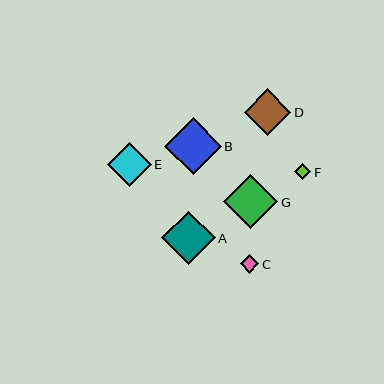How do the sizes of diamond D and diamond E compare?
Diamond D and diamond E are approximately the same size.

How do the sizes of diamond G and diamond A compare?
Diamond G and diamond A are approximately the same size.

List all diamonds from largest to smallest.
From largest to smallest: B, G, A, D, E, C, F.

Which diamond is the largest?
Diamond B is the largest with a size of approximately 56 pixels.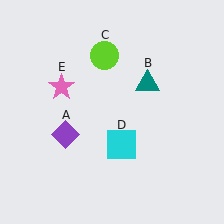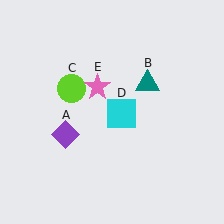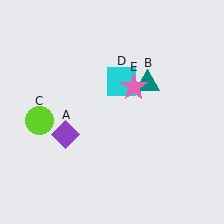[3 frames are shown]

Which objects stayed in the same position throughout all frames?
Purple diamond (object A) and teal triangle (object B) remained stationary.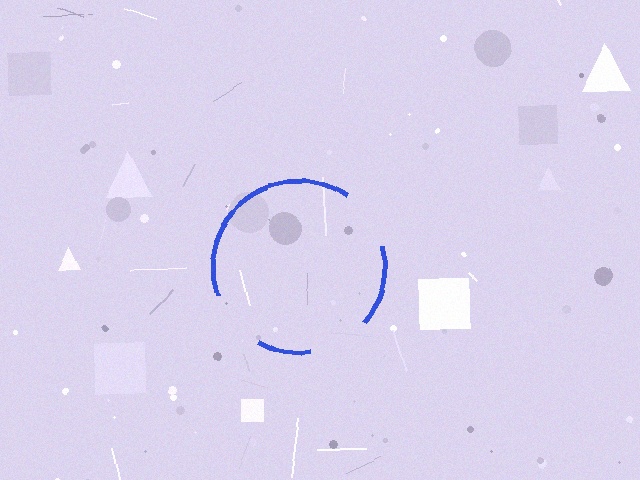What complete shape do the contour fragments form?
The contour fragments form a circle.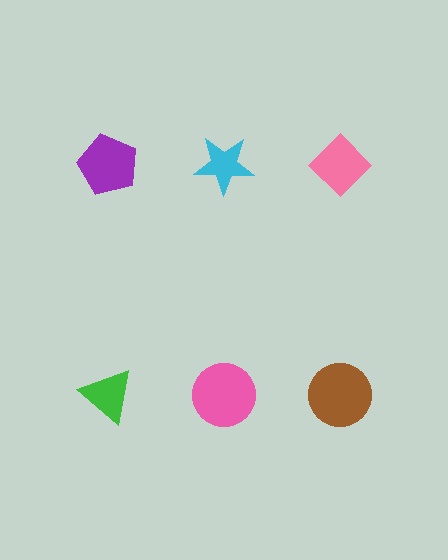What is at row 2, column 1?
A green triangle.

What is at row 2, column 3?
A brown circle.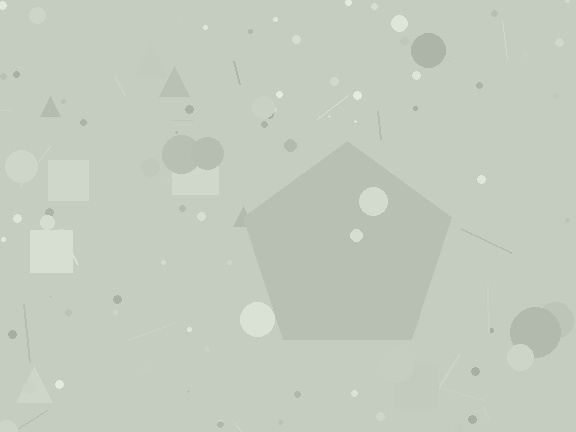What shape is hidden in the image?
A pentagon is hidden in the image.